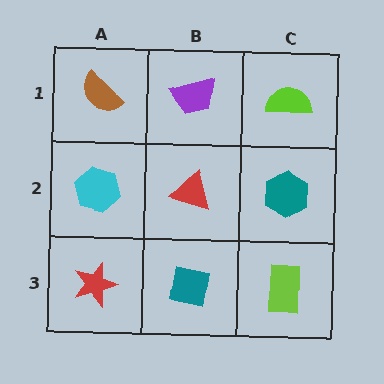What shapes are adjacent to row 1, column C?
A teal hexagon (row 2, column C), a purple trapezoid (row 1, column B).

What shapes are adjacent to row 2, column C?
A lime semicircle (row 1, column C), a lime rectangle (row 3, column C), a red triangle (row 2, column B).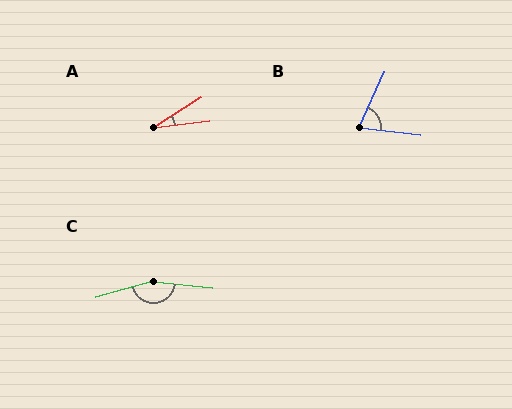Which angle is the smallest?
A, at approximately 25 degrees.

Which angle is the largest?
C, at approximately 159 degrees.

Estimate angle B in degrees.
Approximately 72 degrees.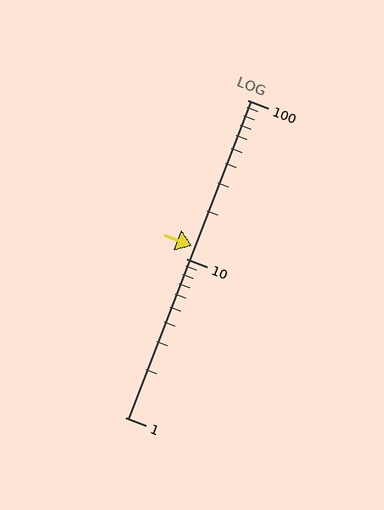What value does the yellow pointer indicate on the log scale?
The pointer indicates approximately 12.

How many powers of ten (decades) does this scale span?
The scale spans 2 decades, from 1 to 100.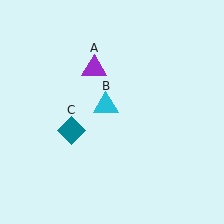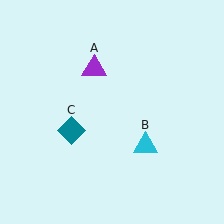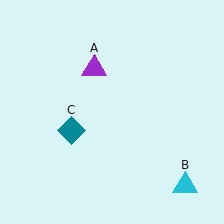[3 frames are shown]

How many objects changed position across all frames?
1 object changed position: cyan triangle (object B).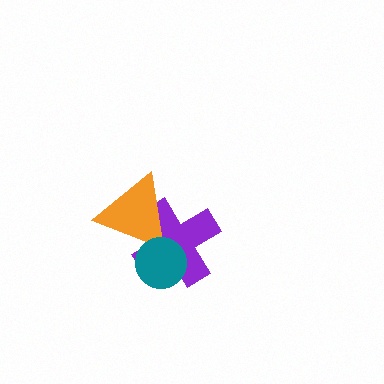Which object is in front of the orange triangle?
The teal circle is in front of the orange triangle.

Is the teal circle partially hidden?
No, no other shape covers it.